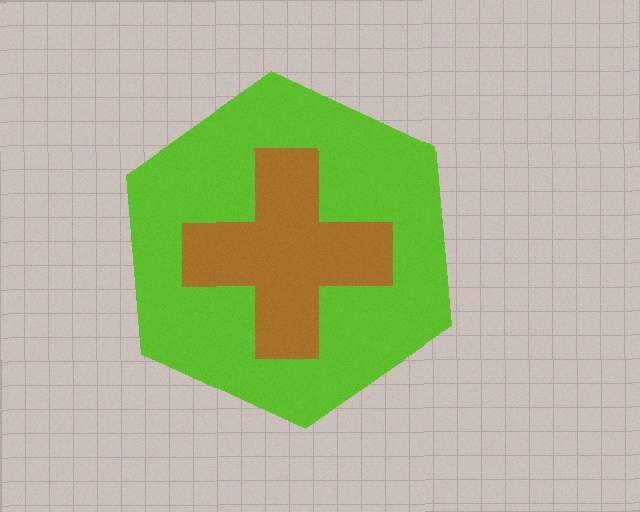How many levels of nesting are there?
2.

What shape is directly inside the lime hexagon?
The brown cross.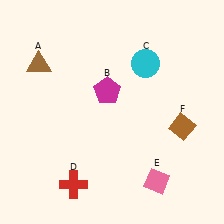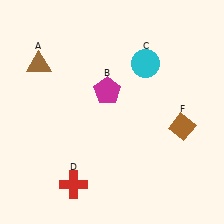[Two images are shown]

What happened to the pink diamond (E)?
The pink diamond (E) was removed in Image 2. It was in the bottom-right area of Image 1.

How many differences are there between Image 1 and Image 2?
There is 1 difference between the two images.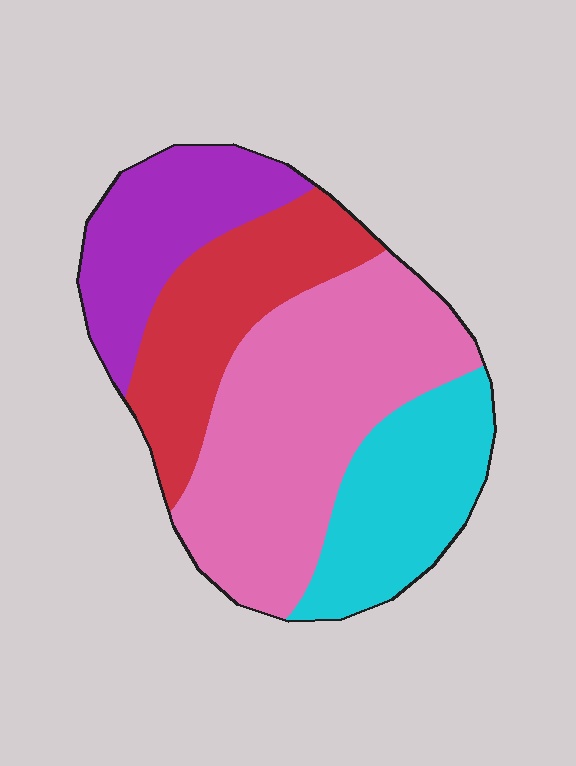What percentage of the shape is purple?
Purple covers roughly 20% of the shape.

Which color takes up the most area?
Pink, at roughly 40%.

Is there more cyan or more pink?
Pink.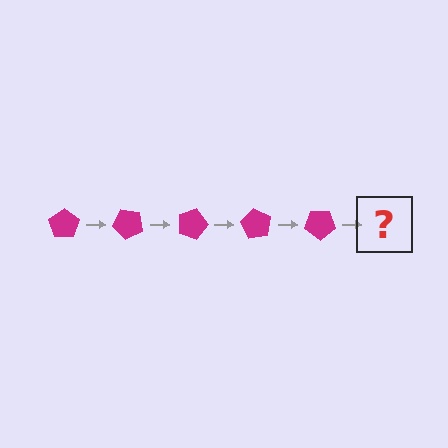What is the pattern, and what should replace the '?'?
The pattern is that the pentagon rotates 45 degrees each step. The '?' should be a magenta pentagon rotated 225 degrees.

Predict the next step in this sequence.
The next step is a magenta pentagon rotated 225 degrees.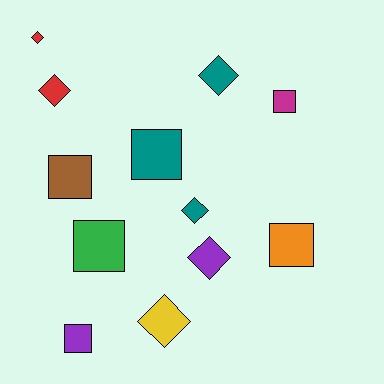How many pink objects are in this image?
There are no pink objects.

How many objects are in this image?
There are 12 objects.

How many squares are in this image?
There are 6 squares.